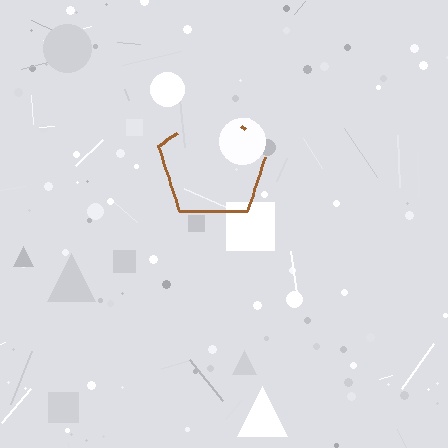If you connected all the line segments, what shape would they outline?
They would outline a pentagon.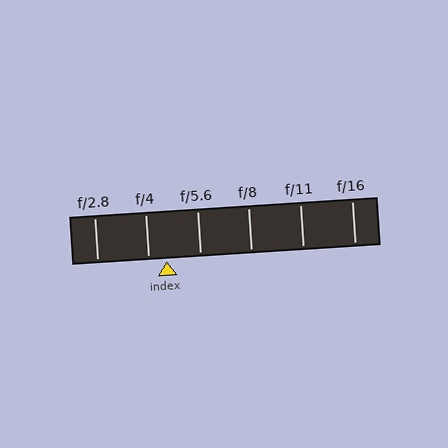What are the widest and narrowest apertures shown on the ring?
The widest aperture shown is f/2.8 and the narrowest is f/16.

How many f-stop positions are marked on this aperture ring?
There are 6 f-stop positions marked.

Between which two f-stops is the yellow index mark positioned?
The index mark is between f/4 and f/5.6.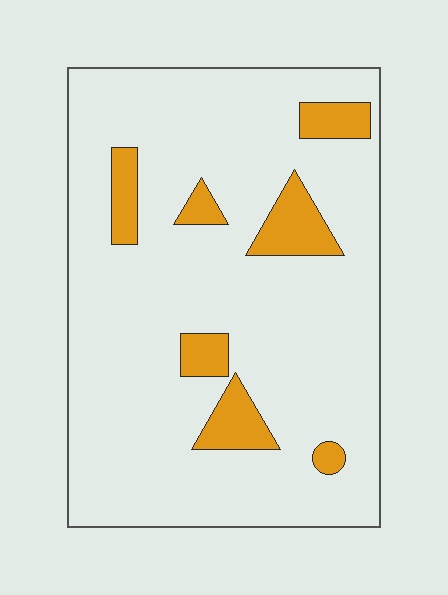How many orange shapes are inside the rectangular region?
7.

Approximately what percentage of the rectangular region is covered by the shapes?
Approximately 10%.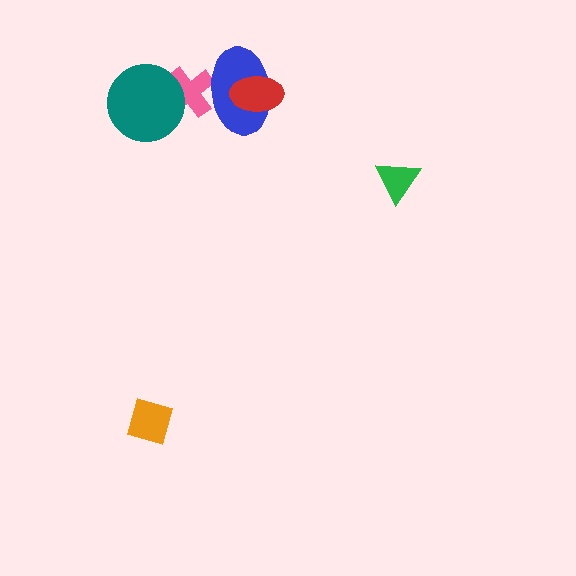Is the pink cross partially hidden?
Yes, it is partially covered by another shape.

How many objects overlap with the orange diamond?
0 objects overlap with the orange diamond.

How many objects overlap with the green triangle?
0 objects overlap with the green triangle.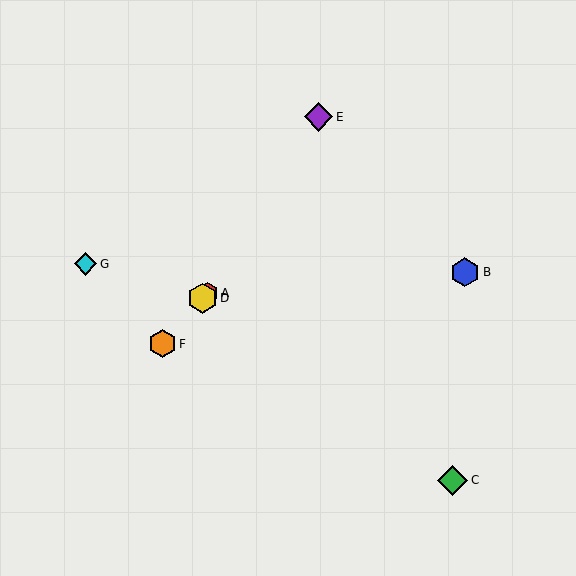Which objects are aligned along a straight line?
Objects A, D, F are aligned along a straight line.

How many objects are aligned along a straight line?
3 objects (A, D, F) are aligned along a straight line.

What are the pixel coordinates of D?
Object D is at (202, 298).